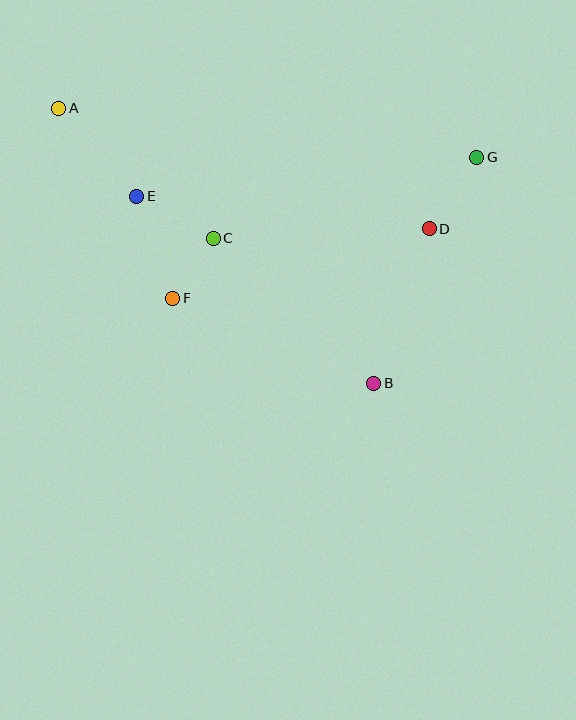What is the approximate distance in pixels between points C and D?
The distance between C and D is approximately 216 pixels.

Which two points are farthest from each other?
Points A and G are farthest from each other.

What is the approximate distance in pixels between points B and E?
The distance between B and E is approximately 302 pixels.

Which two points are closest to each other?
Points C and F are closest to each other.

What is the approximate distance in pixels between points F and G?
The distance between F and G is approximately 335 pixels.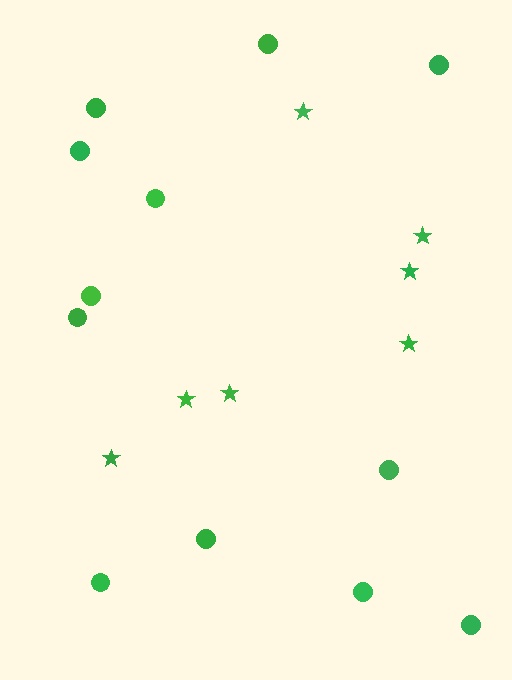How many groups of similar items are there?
There are 2 groups: one group of circles (12) and one group of stars (7).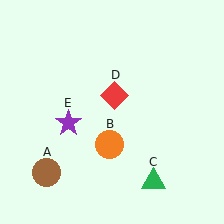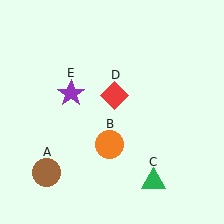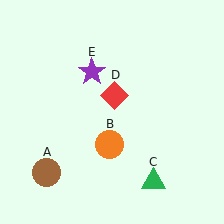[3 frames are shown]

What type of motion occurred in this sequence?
The purple star (object E) rotated clockwise around the center of the scene.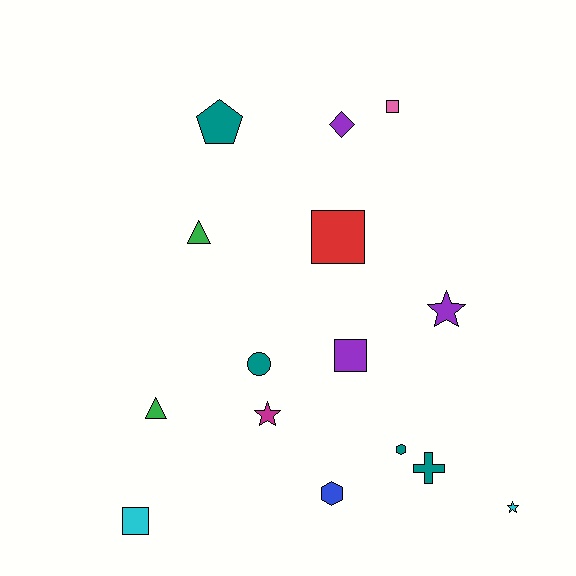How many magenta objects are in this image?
There is 1 magenta object.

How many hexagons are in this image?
There are 2 hexagons.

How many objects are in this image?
There are 15 objects.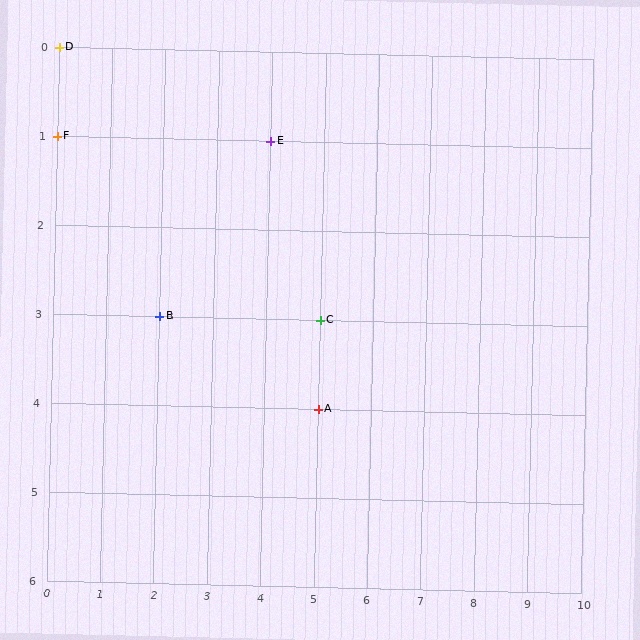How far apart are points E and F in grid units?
Points E and F are 4 columns apart.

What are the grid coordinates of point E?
Point E is at grid coordinates (4, 1).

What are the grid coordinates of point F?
Point F is at grid coordinates (0, 1).